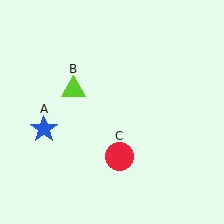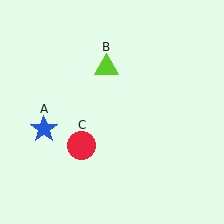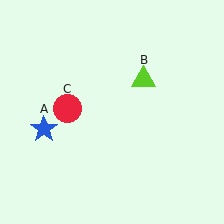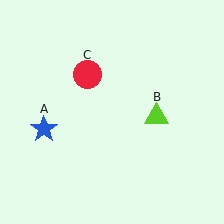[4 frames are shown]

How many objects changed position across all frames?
2 objects changed position: lime triangle (object B), red circle (object C).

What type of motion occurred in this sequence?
The lime triangle (object B), red circle (object C) rotated clockwise around the center of the scene.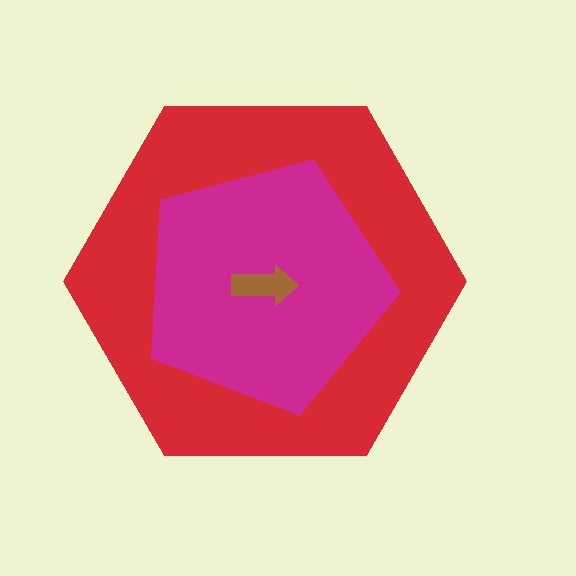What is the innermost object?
The brown arrow.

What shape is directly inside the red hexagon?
The magenta pentagon.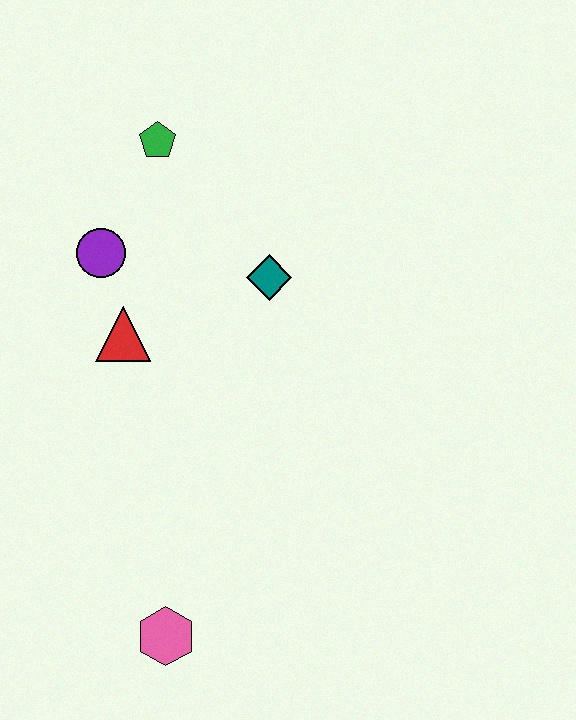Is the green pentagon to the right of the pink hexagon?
No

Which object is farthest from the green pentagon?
The pink hexagon is farthest from the green pentagon.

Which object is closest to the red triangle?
The purple circle is closest to the red triangle.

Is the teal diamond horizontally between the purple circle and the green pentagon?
No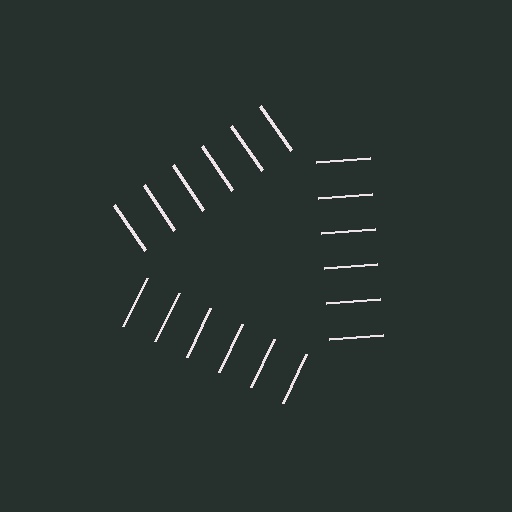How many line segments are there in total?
18 — 6 along each of the 3 edges.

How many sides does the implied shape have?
3 sides — the line-ends trace a triangle.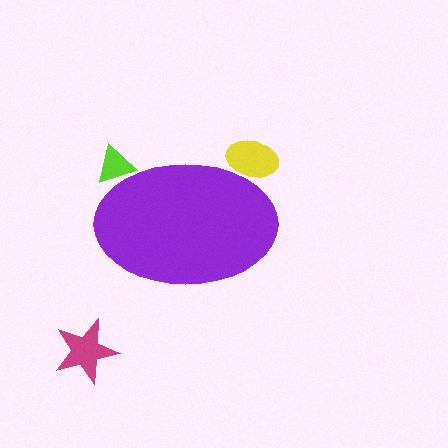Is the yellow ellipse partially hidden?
Yes, the yellow ellipse is partially hidden behind the purple ellipse.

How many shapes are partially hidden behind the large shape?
2 shapes are partially hidden.